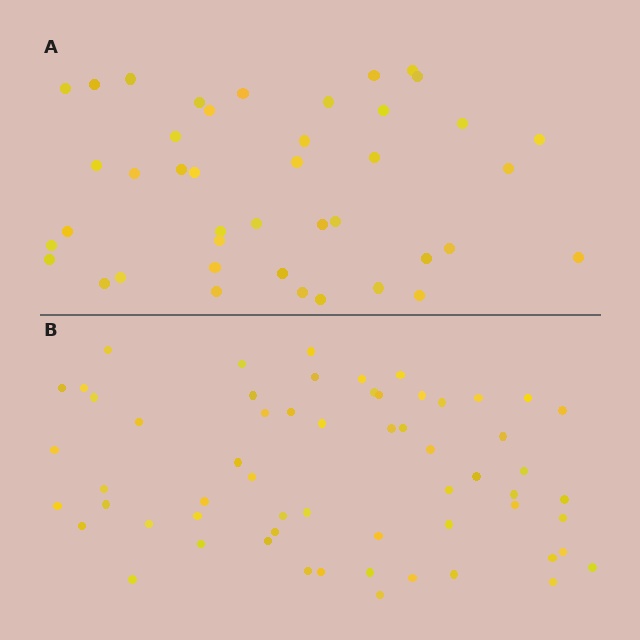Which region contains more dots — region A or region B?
Region B (the bottom region) has more dots.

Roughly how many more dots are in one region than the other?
Region B has approximately 20 more dots than region A.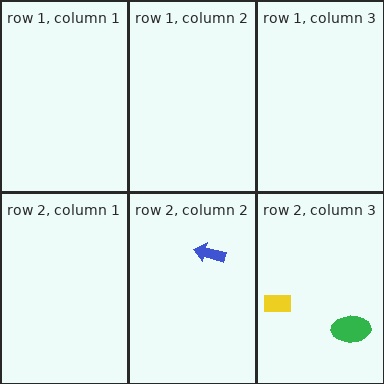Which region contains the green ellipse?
The row 2, column 3 region.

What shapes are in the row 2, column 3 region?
The green ellipse, the yellow rectangle.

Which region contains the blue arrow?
The row 2, column 2 region.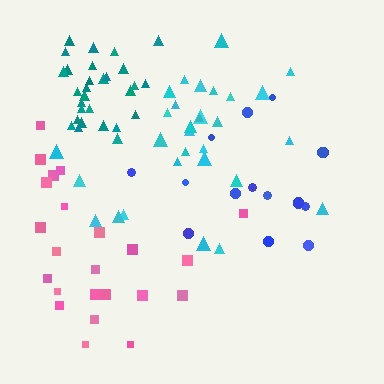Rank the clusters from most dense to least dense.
teal, cyan, pink, blue.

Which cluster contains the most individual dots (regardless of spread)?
Cyan (30).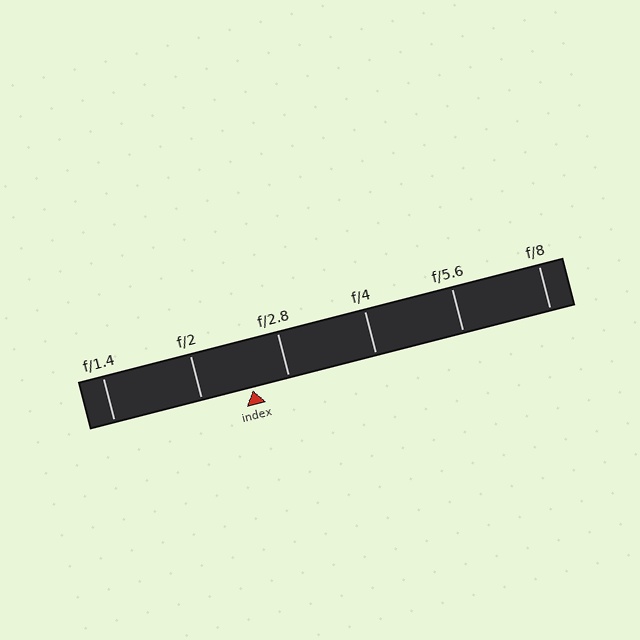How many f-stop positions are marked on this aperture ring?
There are 6 f-stop positions marked.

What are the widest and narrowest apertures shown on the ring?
The widest aperture shown is f/1.4 and the narrowest is f/8.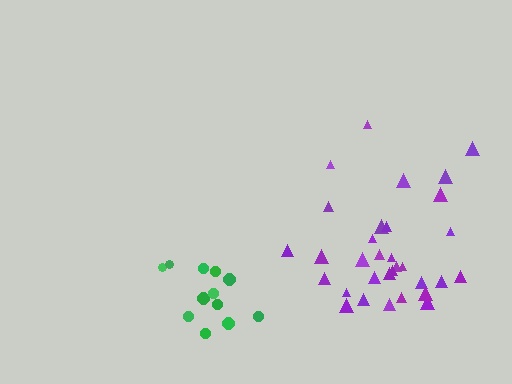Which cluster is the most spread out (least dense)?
Purple.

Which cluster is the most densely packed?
Green.